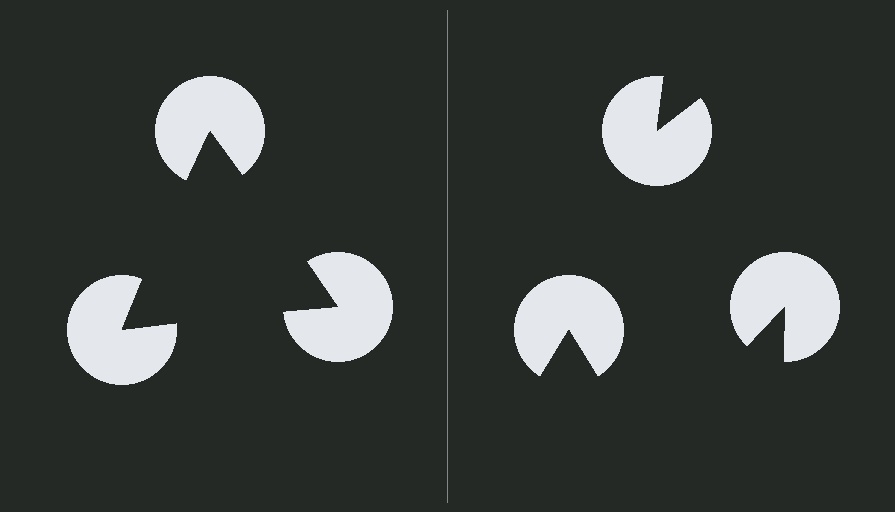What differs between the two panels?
The pac-man discs are positioned identically on both sides; only the wedge orientations differ. On the left they align to a triangle; on the right they are misaligned.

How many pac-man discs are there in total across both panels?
6 — 3 on each side.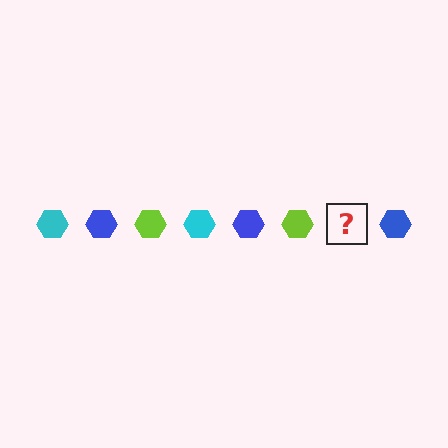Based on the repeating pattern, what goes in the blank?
The blank should be a cyan hexagon.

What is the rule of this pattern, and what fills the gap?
The rule is that the pattern cycles through cyan, blue, lime hexagons. The gap should be filled with a cyan hexagon.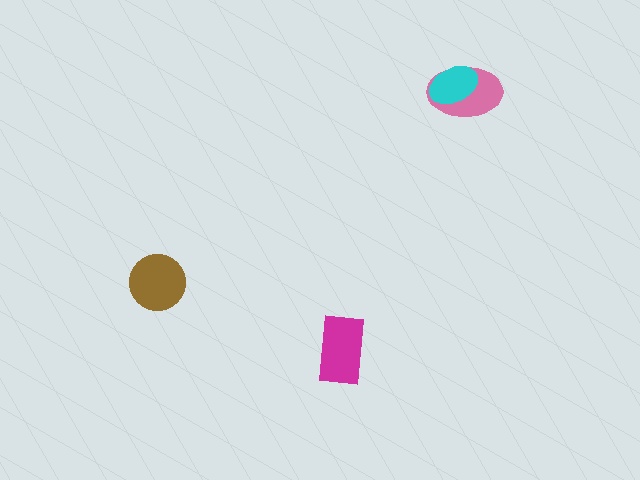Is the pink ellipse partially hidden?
Yes, it is partially covered by another shape.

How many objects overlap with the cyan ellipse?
1 object overlaps with the cyan ellipse.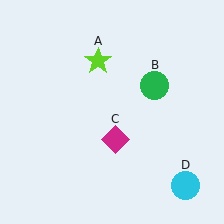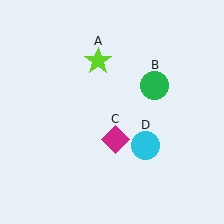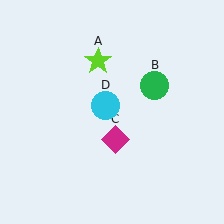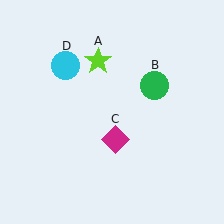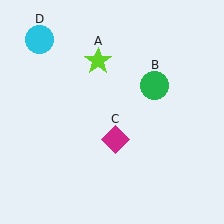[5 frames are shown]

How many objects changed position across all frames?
1 object changed position: cyan circle (object D).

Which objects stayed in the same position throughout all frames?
Lime star (object A) and green circle (object B) and magenta diamond (object C) remained stationary.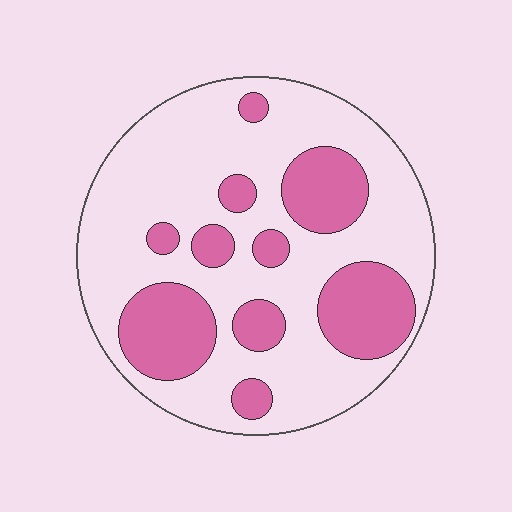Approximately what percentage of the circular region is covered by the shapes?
Approximately 30%.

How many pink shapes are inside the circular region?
10.